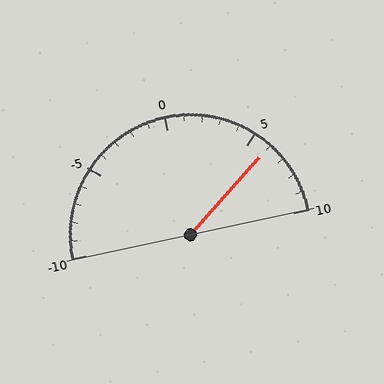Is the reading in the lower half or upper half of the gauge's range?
The reading is in the upper half of the range (-10 to 10).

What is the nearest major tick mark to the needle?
The nearest major tick mark is 5.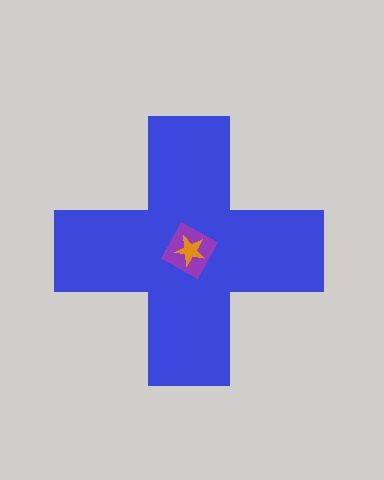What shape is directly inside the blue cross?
The purple diamond.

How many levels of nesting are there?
3.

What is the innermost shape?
The orange star.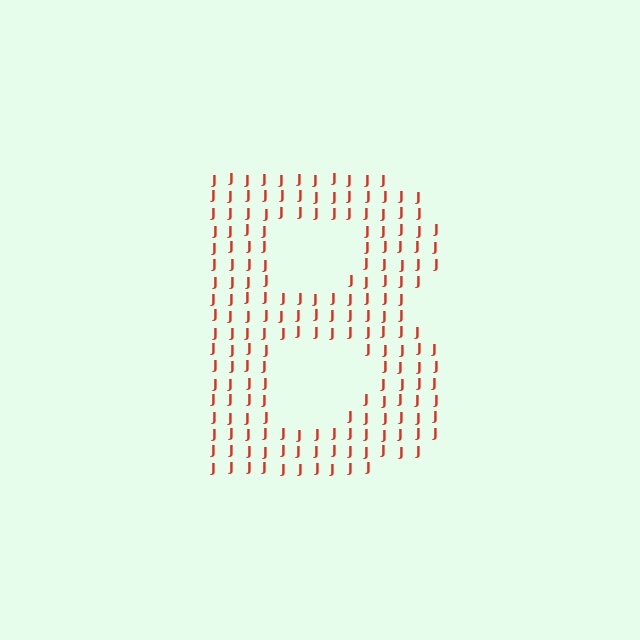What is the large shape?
The large shape is the letter B.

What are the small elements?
The small elements are letter J's.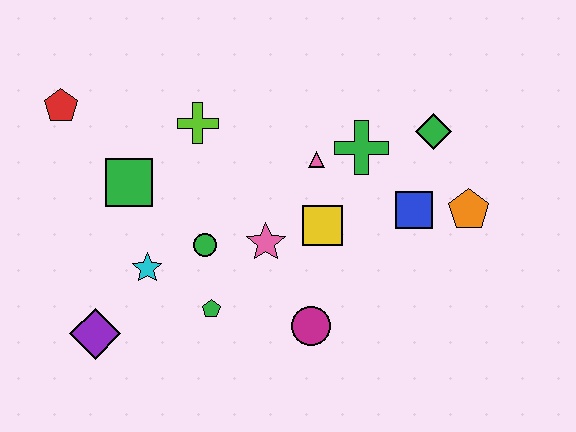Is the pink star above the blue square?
No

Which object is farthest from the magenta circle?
The red pentagon is farthest from the magenta circle.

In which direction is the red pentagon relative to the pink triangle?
The red pentagon is to the left of the pink triangle.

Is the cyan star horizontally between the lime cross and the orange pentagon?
No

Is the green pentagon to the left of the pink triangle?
Yes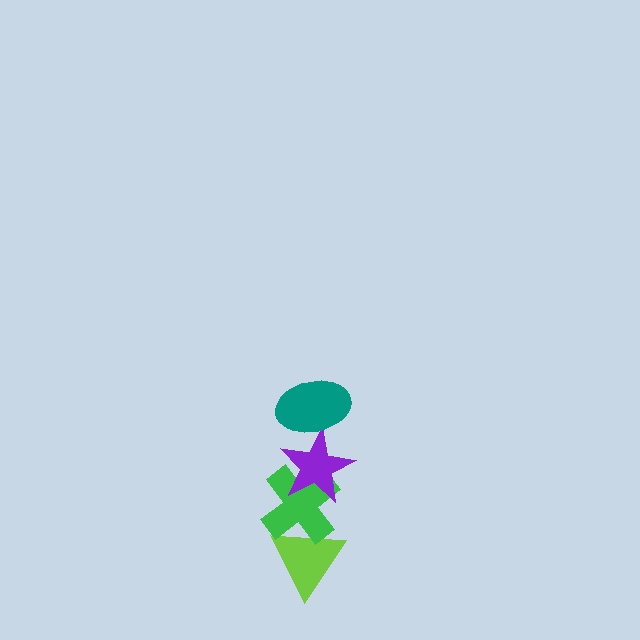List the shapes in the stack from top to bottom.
From top to bottom: the teal ellipse, the purple star, the green cross, the lime triangle.